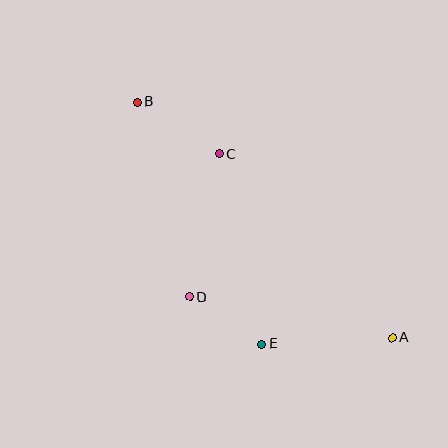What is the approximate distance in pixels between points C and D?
The distance between C and D is approximately 146 pixels.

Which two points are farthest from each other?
Points A and B are farthest from each other.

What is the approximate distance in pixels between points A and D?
The distance between A and D is approximately 206 pixels.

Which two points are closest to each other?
Points D and E are closest to each other.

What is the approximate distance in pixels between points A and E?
The distance between A and E is approximately 130 pixels.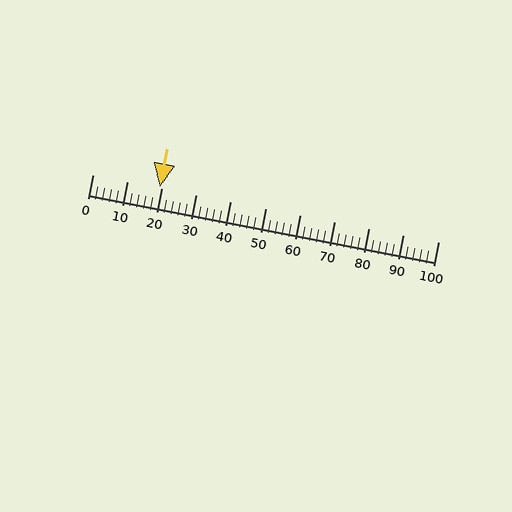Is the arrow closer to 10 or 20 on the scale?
The arrow is closer to 20.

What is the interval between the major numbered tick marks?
The major tick marks are spaced 10 units apart.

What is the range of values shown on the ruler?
The ruler shows values from 0 to 100.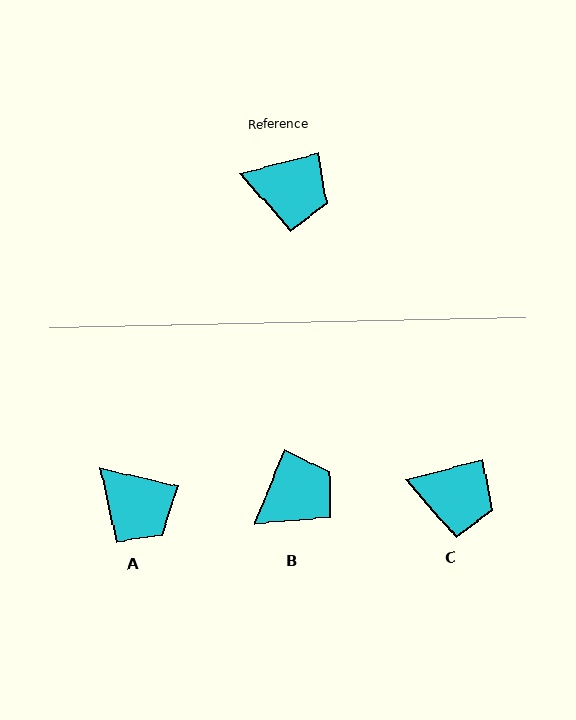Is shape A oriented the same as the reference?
No, it is off by about 29 degrees.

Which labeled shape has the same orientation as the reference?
C.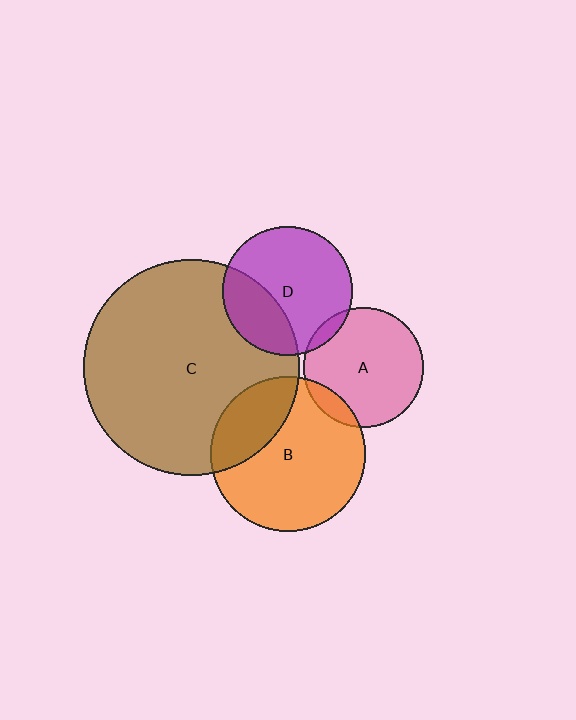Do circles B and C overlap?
Yes.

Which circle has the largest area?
Circle C (brown).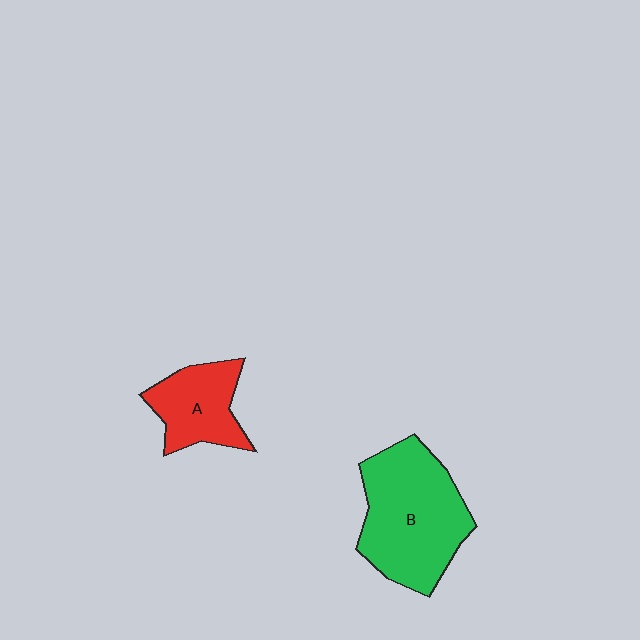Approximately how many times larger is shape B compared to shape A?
Approximately 1.9 times.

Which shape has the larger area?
Shape B (green).